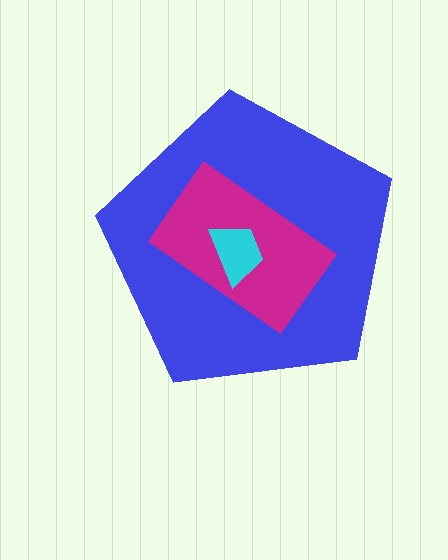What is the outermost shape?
The blue pentagon.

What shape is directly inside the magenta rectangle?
The cyan trapezoid.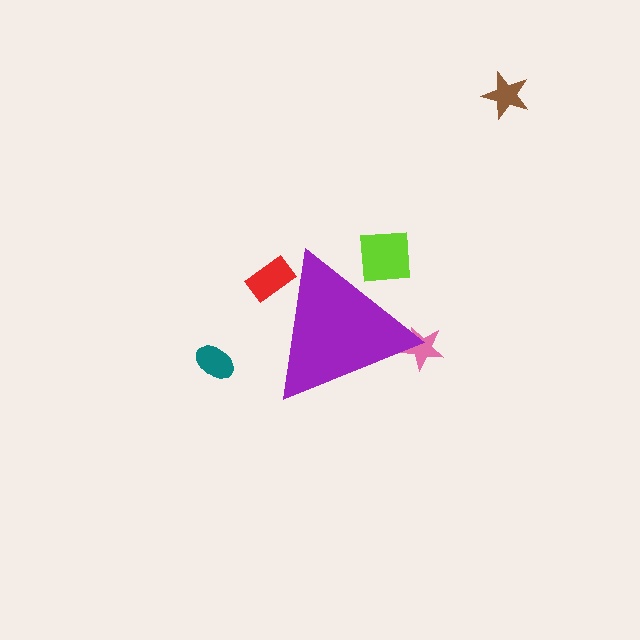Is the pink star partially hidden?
Yes, the pink star is partially hidden behind the purple triangle.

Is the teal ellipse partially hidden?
No, the teal ellipse is fully visible.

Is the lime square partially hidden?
Yes, the lime square is partially hidden behind the purple triangle.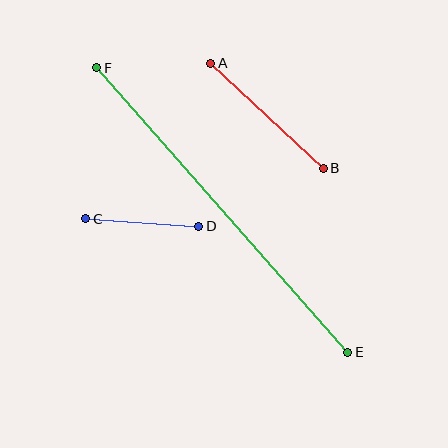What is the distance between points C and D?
The distance is approximately 113 pixels.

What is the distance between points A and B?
The distance is approximately 154 pixels.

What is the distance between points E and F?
The distance is approximately 379 pixels.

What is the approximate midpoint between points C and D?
The midpoint is at approximately (142, 222) pixels.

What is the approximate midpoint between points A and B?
The midpoint is at approximately (267, 116) pixels.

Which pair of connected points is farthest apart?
Points E and F are farthest apart.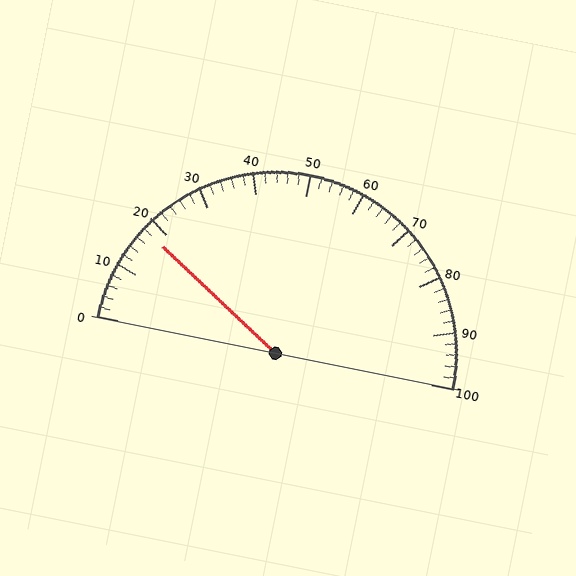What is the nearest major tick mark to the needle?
The nearest major tick mark is 20.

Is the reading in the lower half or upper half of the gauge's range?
The reading is in the lower half of the range (0 to 100).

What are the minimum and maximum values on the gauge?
The gauge ranges from 0 to 100.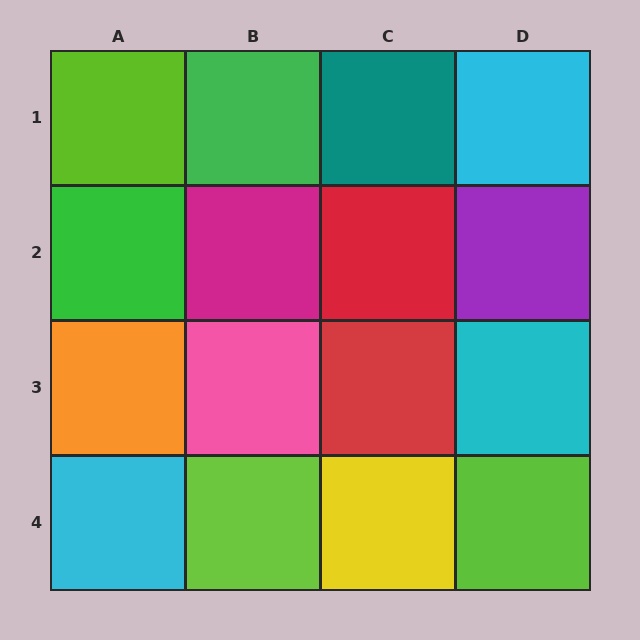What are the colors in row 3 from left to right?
Orange, pink, red, cyan.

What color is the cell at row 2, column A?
Green.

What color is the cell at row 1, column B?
Green.